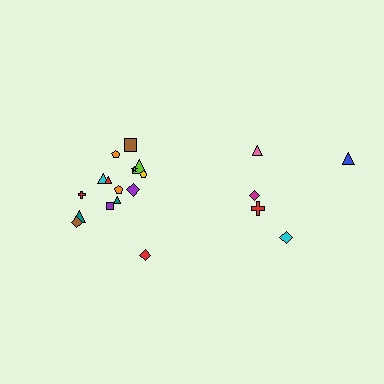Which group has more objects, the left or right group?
The left group.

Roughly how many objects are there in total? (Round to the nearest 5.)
Roughly 20 objects in total.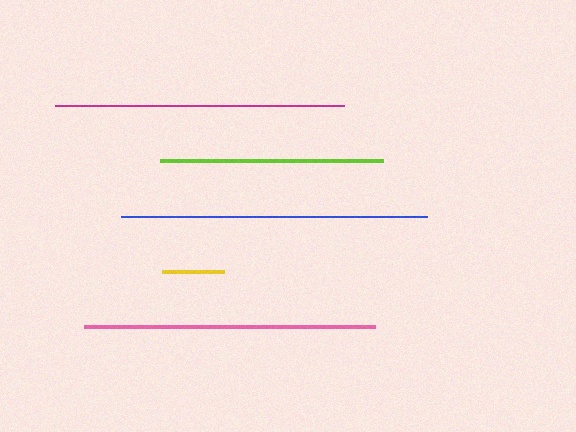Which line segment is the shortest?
The yellow line is the shortest at approximately 63 pixels.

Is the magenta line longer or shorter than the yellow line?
The magenta line is longer than the yellow line.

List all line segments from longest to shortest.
From longest to shortest: blue, pink, magenta, lime, yellow.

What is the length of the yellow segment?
The yellow segment is approximately 63 pixels long.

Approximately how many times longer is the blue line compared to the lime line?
The blue line is approximately 1.4 times the length of the lime line.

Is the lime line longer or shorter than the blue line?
The blue line is longer than the lime line.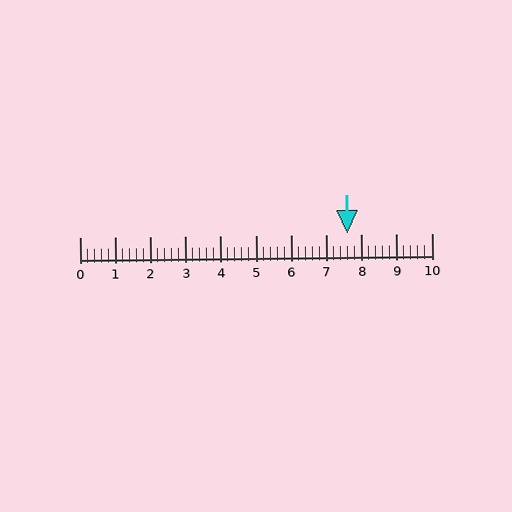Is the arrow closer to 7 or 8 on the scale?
The arrow is closer to 8.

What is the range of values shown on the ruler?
The ruler shows values from 0 to 10.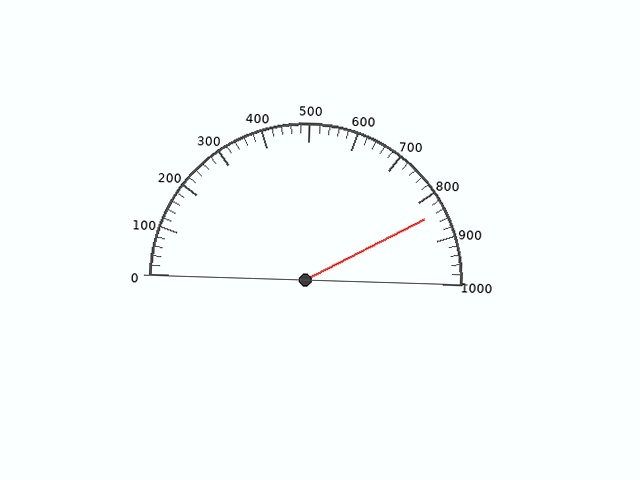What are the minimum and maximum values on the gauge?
The gauge ranges from 0 to 1000.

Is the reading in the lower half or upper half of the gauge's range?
The reading is in the upper half of the range (0 to 1000).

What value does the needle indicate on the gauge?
The needle indicates approximately 840.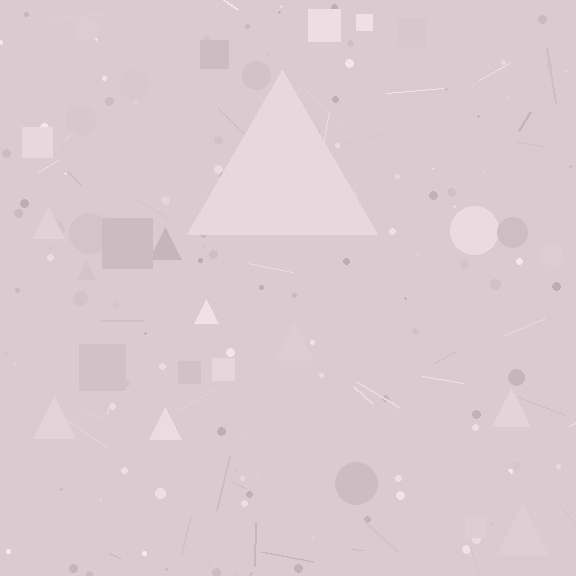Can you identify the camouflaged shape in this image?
The camouflaged shape is a triangle.